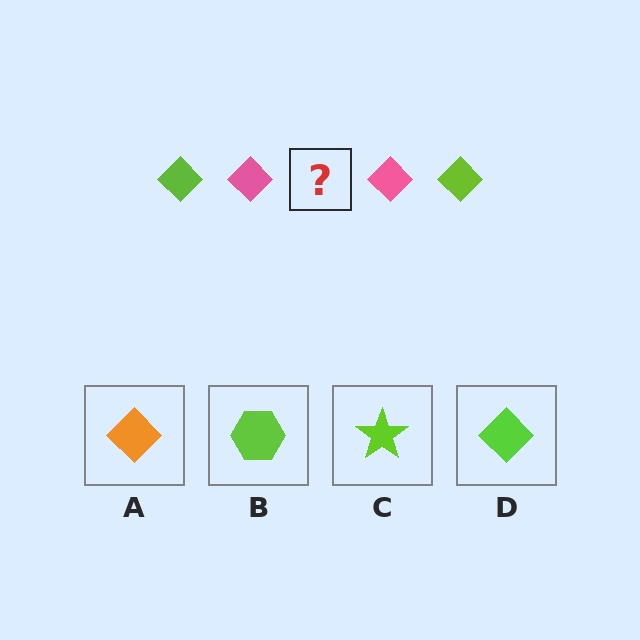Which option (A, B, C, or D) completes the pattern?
D.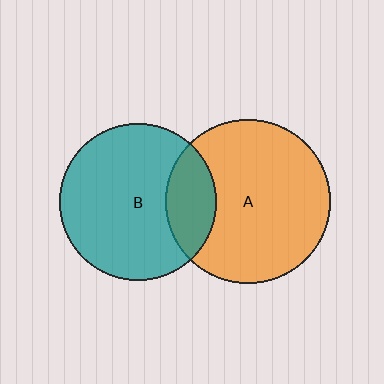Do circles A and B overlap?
Yes.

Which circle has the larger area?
Circle A (orange).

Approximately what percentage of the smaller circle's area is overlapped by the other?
Approximately 20%.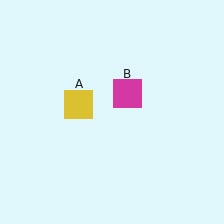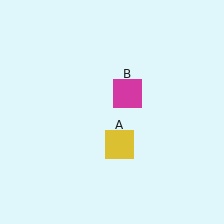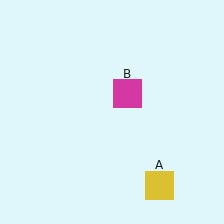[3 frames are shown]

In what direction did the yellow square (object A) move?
The yellow square (object A) moved down and to the right.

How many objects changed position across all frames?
1 object changed position: yellow square (object A).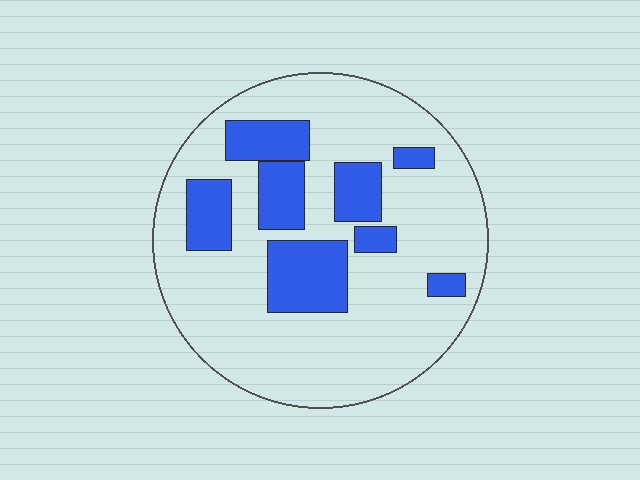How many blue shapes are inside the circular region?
8.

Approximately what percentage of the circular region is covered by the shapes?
Approximately 25%.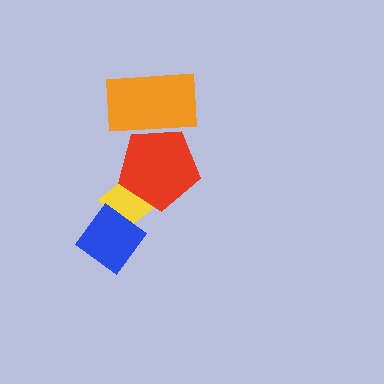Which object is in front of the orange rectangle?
The red pentagon is in front of the orange rectangle.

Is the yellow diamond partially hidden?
Yes, it is partially covered by another shape.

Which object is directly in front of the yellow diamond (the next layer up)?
The blue diamond is directly in front of the yellow diamond.